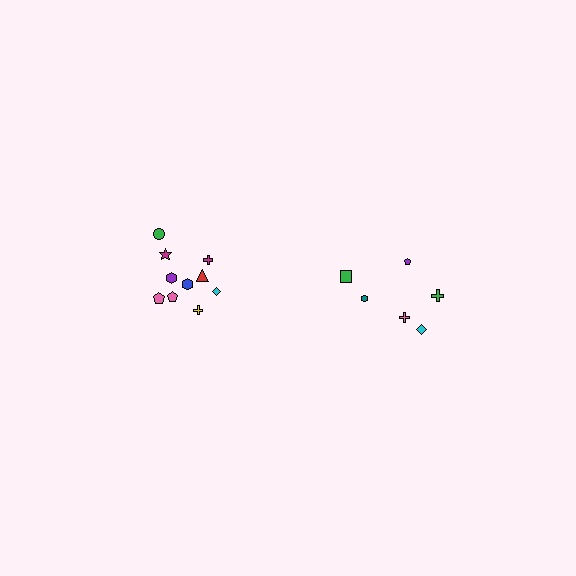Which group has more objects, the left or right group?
The left group.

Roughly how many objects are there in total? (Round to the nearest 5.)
Roughly 15 objects in total.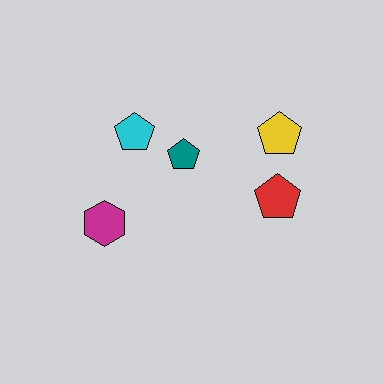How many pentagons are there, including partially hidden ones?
There are 4 pentagons.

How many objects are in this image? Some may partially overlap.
There are 5 objects.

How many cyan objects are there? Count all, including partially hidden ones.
There is 1 cyan object.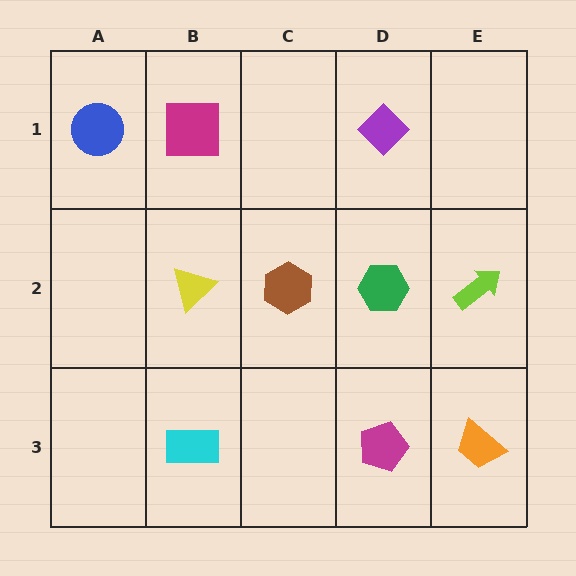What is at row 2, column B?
A yellow triangle.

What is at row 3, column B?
A cyan rectangle.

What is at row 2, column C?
A brown hexagon.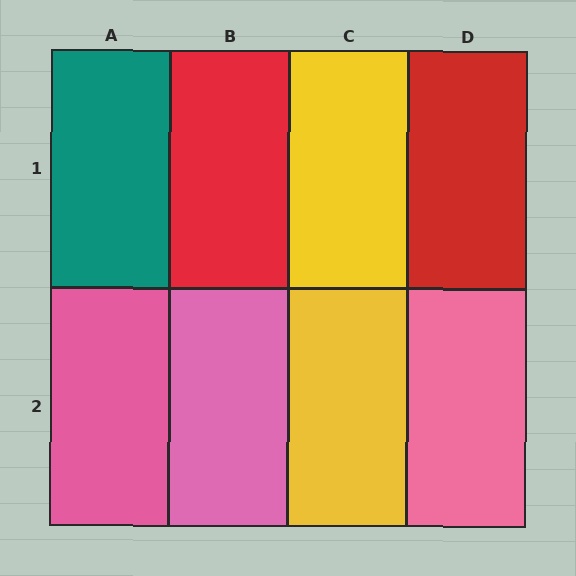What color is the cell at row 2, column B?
Pink.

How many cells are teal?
1 cell is teal.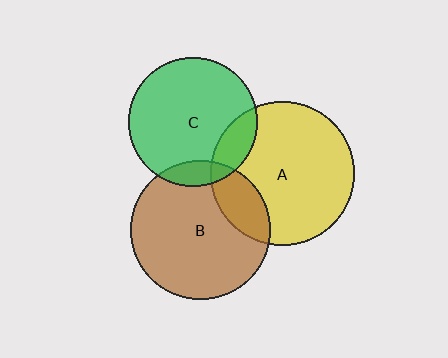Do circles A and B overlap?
Yes.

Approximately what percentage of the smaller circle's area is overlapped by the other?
Approximately 20%.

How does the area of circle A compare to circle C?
Approximately 1.2 times.